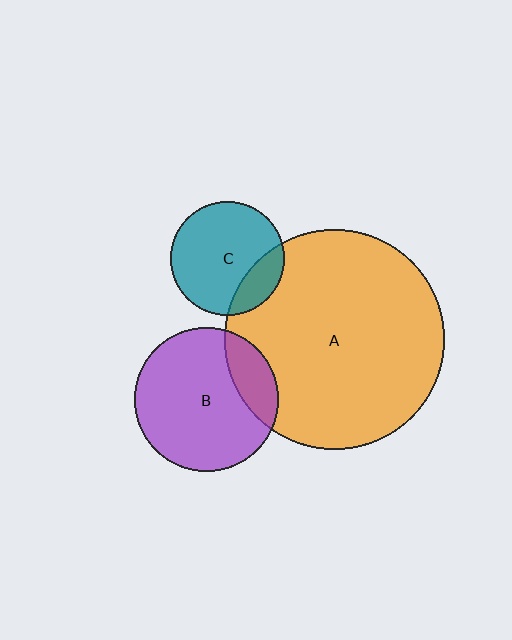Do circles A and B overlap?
Yes.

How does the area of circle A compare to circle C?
Approximately 3.8 times.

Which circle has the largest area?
Circle A (orange).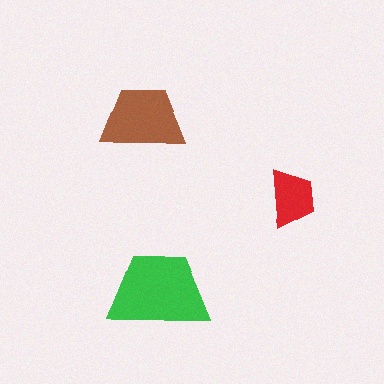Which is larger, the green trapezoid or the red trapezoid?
The green one.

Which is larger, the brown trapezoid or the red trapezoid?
The brown one.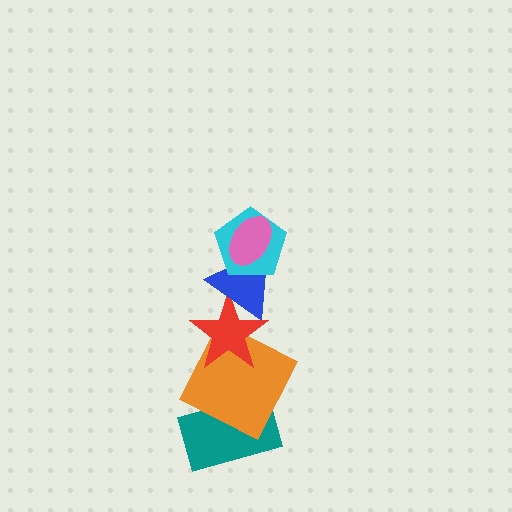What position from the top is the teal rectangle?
The teal rectangle is 6th from the top.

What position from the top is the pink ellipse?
The pink ellipse is 1st from the top.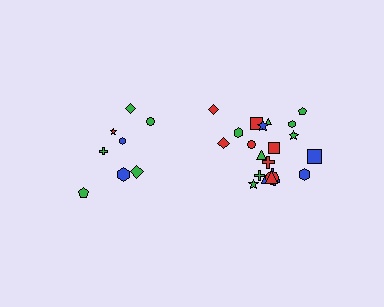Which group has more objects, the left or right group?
The right group.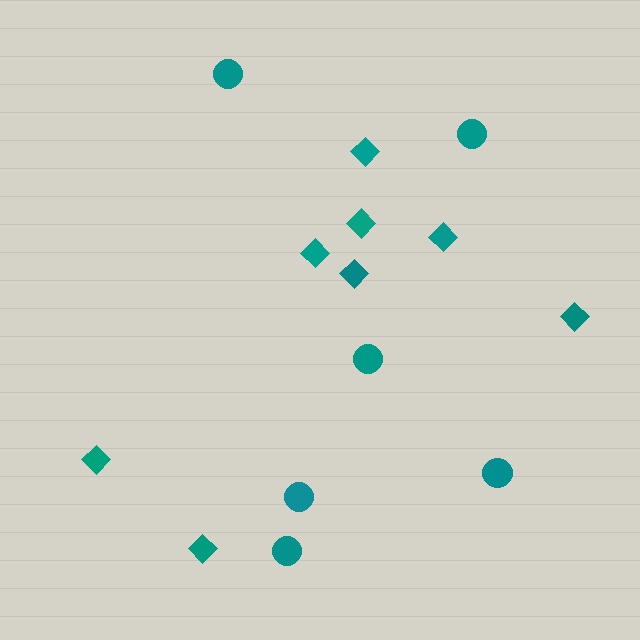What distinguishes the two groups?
There are 2 groups: one group of diamonds (8) and one group of circles (6).